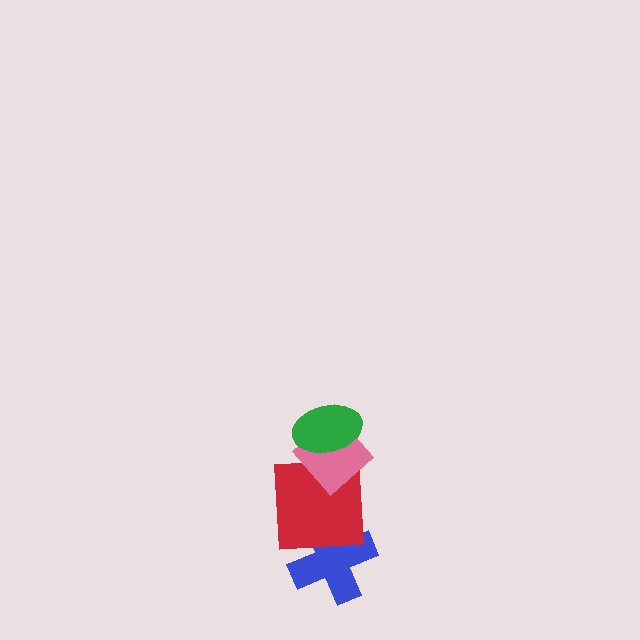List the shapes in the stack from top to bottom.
From top to bottom: the green ellipse, the pink diamond, the red square, the blue cross.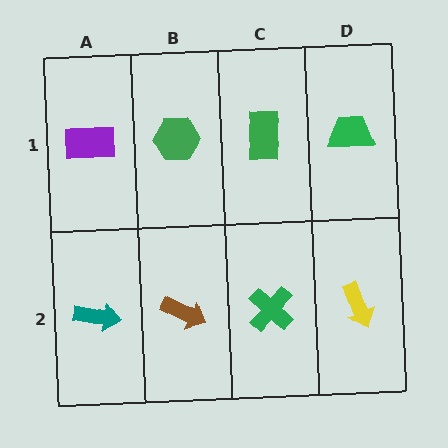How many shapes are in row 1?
4 shapes.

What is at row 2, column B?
A brown arrow.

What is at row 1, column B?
A green hexagon.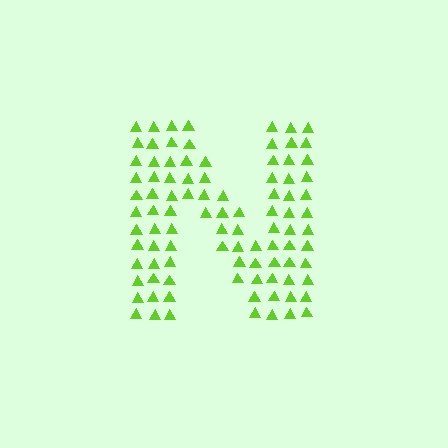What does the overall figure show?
The overall figure shows the letter N.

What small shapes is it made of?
It is made of small triangles.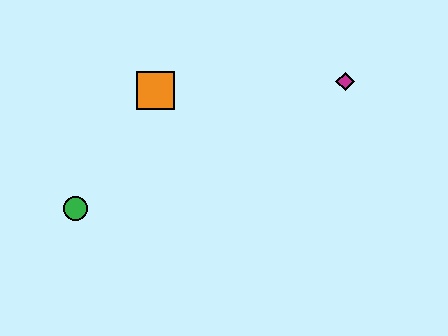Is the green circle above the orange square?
No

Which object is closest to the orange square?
The green circle is closest to the orange square.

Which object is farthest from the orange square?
The magenta diamond is farthest from the orange square.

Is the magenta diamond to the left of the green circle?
No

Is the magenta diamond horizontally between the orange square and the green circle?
No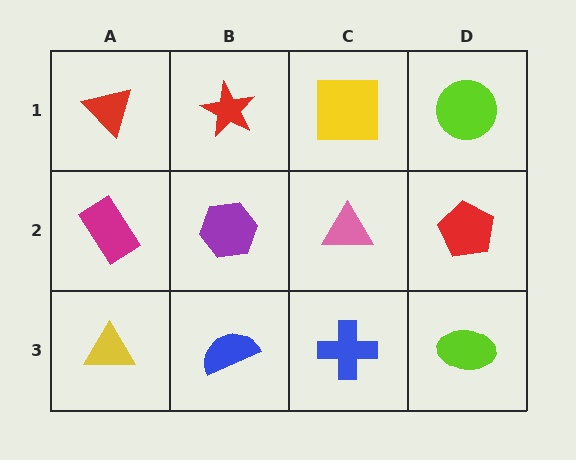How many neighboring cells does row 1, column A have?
2.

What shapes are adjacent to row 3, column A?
A magenta rectangle (row 2, column A), a blue semicircle (row 3, column B).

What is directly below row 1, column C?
A pink triangle.